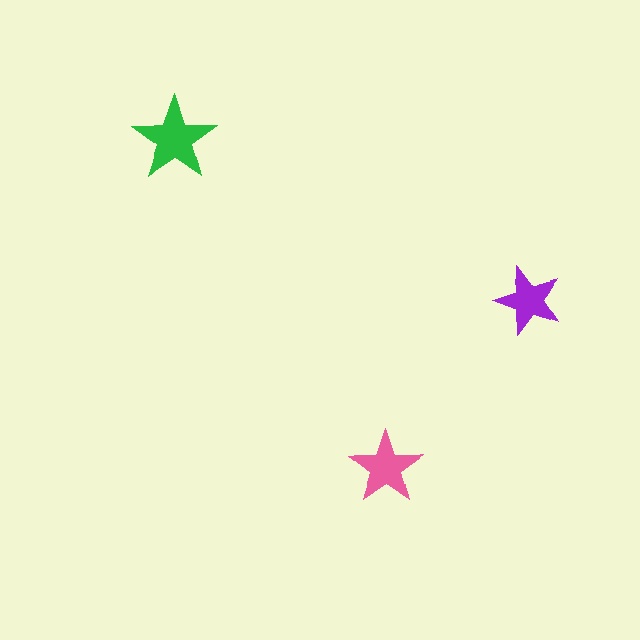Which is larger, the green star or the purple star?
The green one.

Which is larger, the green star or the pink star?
The green one.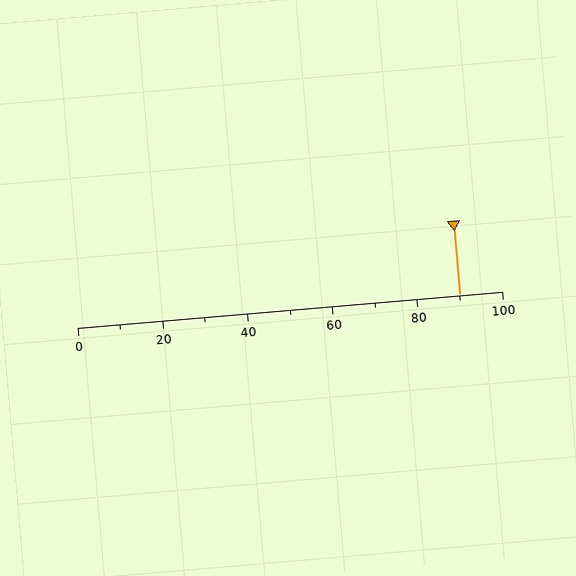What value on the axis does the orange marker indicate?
The marker indicates approximately 90.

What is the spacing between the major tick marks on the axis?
The major ticks are spaced 20 apart.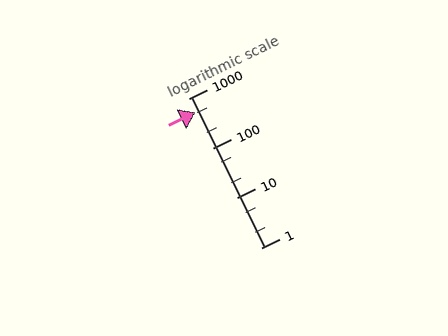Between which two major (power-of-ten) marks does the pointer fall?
The pointer is between 100 and 1000.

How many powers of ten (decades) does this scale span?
The scale spans 3 decades, from 1 to 1000.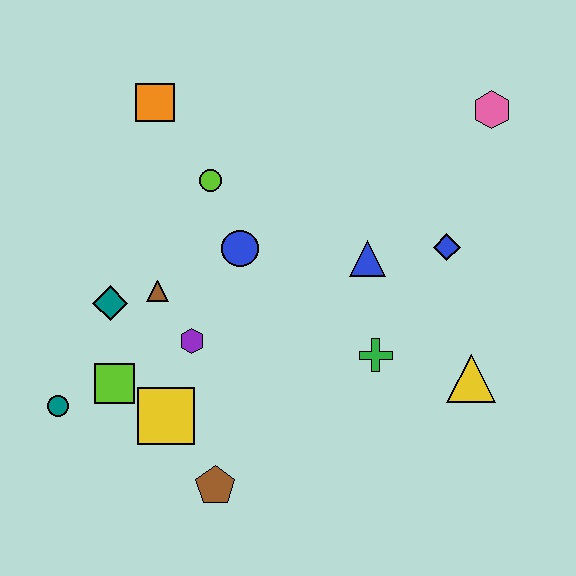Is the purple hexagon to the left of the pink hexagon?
Yes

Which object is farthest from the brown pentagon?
The pink hexagon is farthest from the brown pentagon.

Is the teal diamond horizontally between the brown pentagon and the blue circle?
No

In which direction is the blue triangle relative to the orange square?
The blue triangle is to the right of the orange square.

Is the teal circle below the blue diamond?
Yes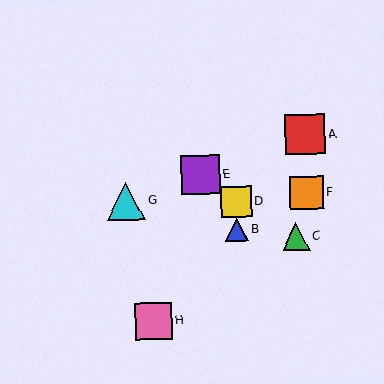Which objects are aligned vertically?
Objects B, D are aligned vertically.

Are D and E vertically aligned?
No, D is at x≈236 and E is at x≈200.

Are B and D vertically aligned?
Yes, both are at x≈237.